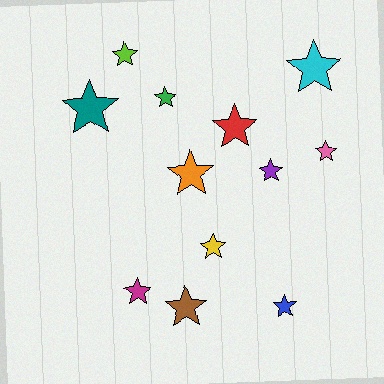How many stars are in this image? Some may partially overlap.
There are 12 stars.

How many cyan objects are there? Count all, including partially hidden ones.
There is 1 cyan object.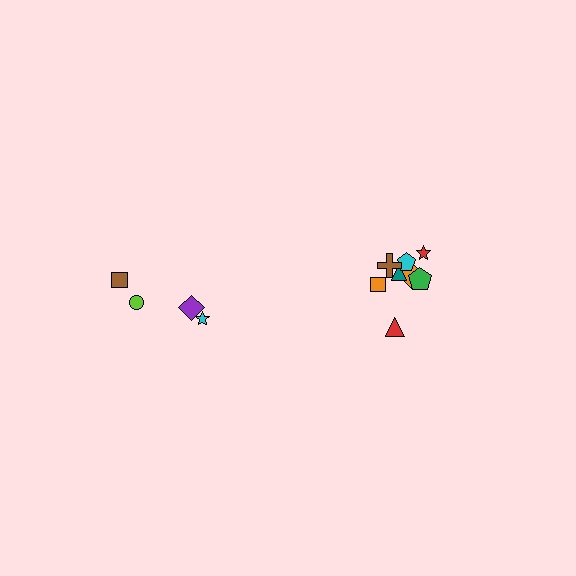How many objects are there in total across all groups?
There are 12 objects.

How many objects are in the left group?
There are 4 objects.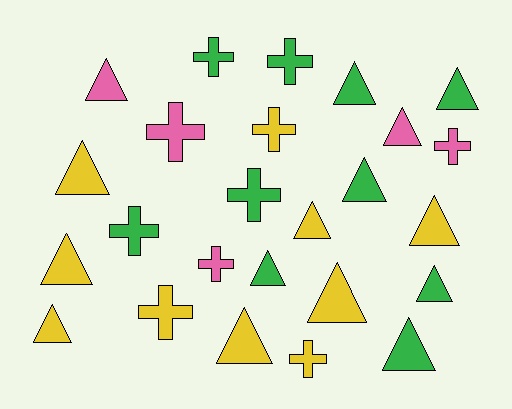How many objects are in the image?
There are 25 objects.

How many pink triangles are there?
There are 2 pink triangles.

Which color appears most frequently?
Yellow, with 10 objects.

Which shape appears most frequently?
Triangle, with 15 objects.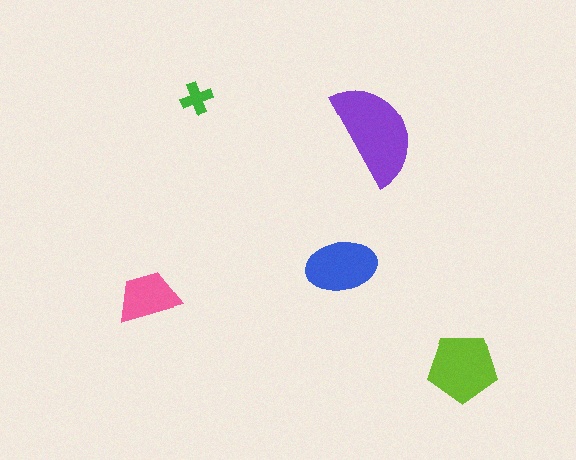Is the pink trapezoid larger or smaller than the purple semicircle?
Smaller.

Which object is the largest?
The purple semicircle.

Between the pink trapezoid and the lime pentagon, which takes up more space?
The lime pentagon.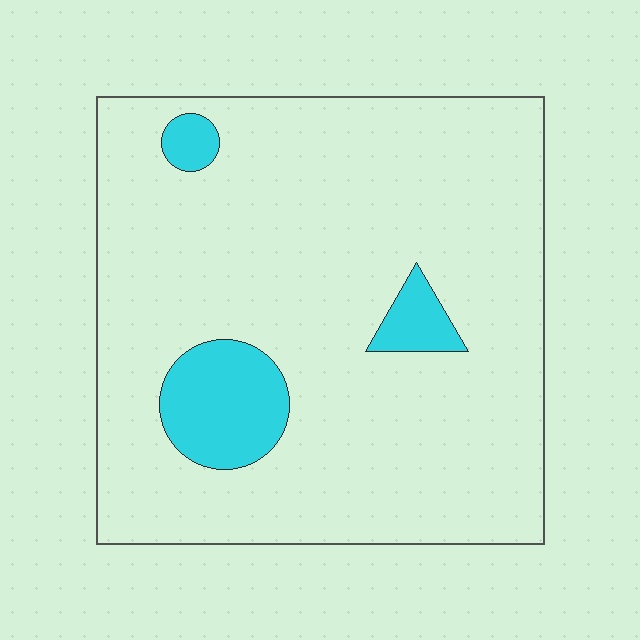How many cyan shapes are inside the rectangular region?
3.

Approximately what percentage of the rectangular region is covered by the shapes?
Approximately 10%.